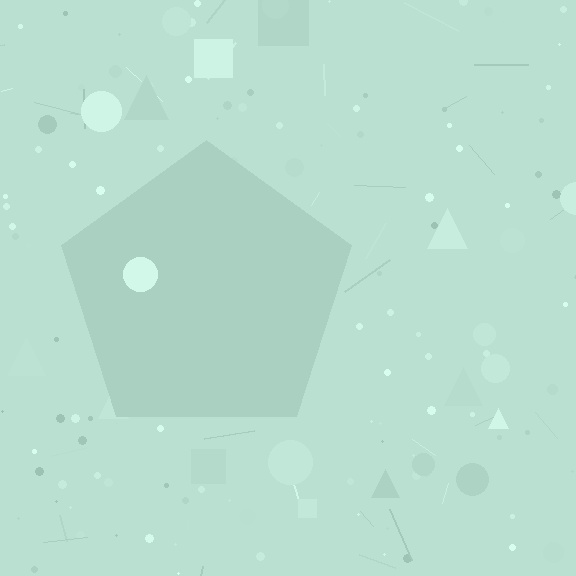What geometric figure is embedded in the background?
A pentagon is embedded in the background.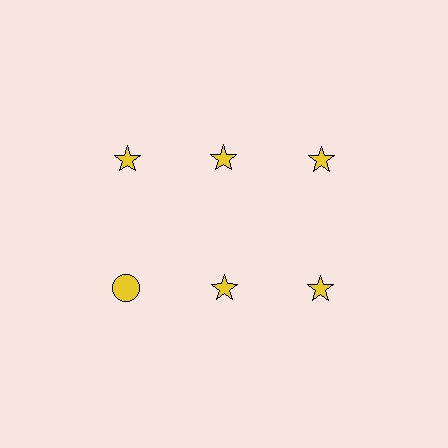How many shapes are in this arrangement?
There are 6 shapes arranged in a grid pattern.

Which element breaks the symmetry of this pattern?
The yellow circle in the second row, leftmost column breaks the symmetry. All other shapes are yellow stars.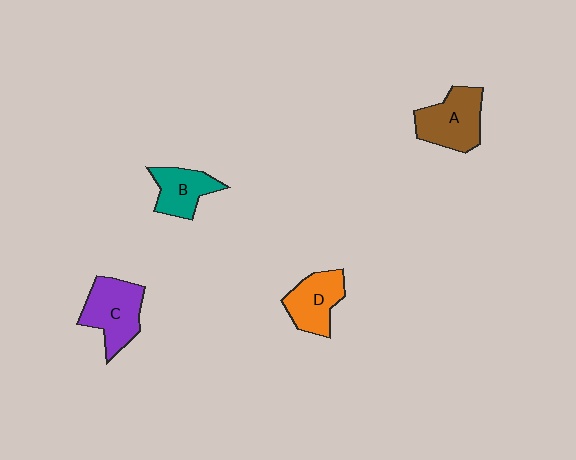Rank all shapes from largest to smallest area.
From largest to smallest: C (purple), A (brown), D (orange), B (teal).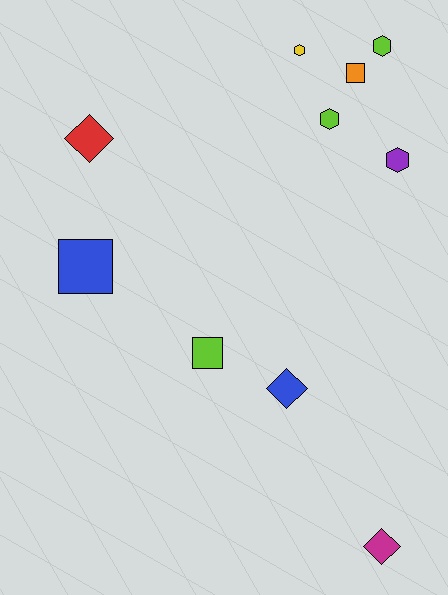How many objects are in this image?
There are 10 objects.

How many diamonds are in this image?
There are 3 diamonds.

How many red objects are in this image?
There is 1 red object.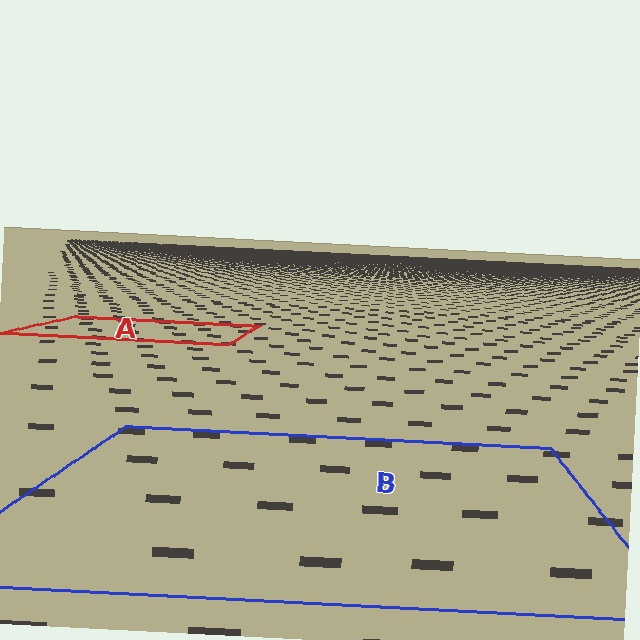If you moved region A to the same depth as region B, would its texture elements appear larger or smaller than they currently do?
They would appear larger. At a closer depth, the same texture elements are projected at a bigger on-screen size.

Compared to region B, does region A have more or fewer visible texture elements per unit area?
Region A has more texture elements per unit area — they are packed more densely because it is farther away.